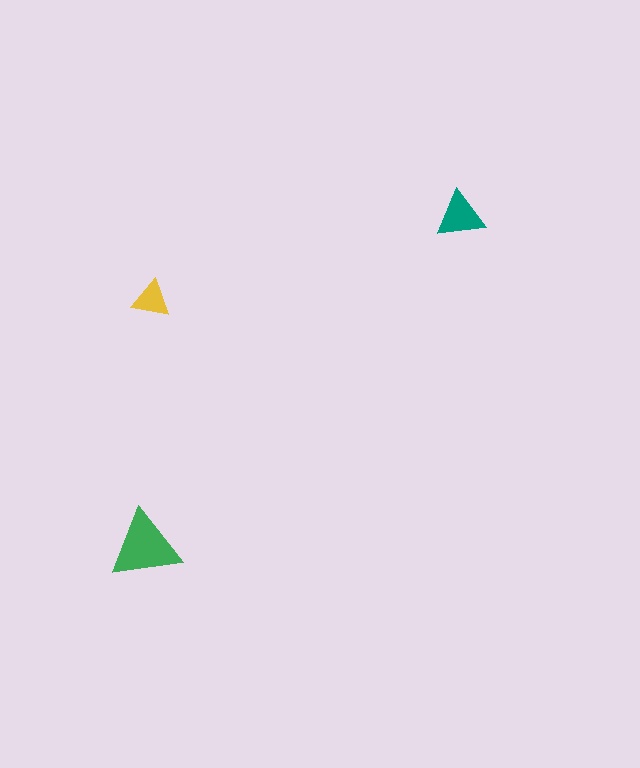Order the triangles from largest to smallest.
the green one, the teal one, the yellow one.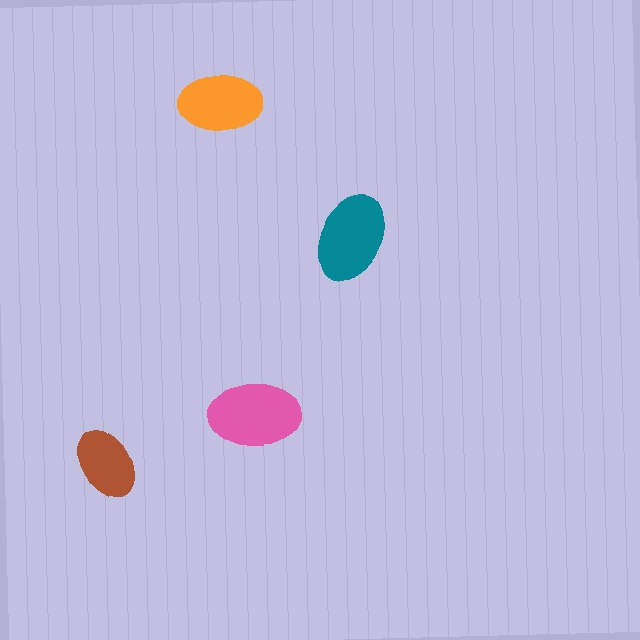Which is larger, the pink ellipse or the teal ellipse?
The pink one.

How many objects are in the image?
There are 4 objects in the image.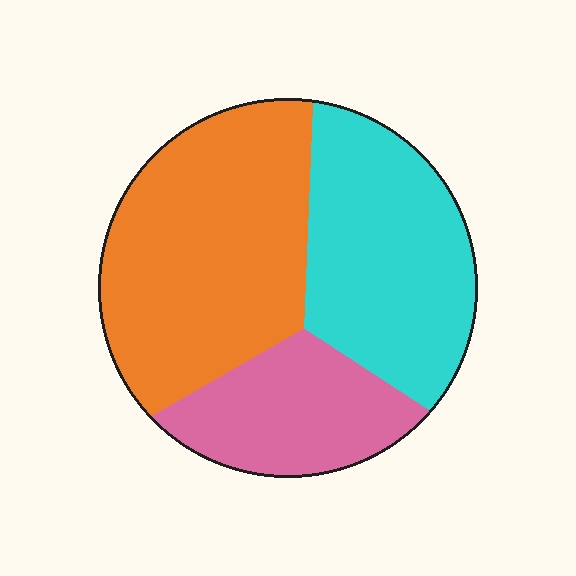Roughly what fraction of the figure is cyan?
Cyan takes up about one third (1/3) of the figure.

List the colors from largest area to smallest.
From largest to smallest: orange, cyan, pink.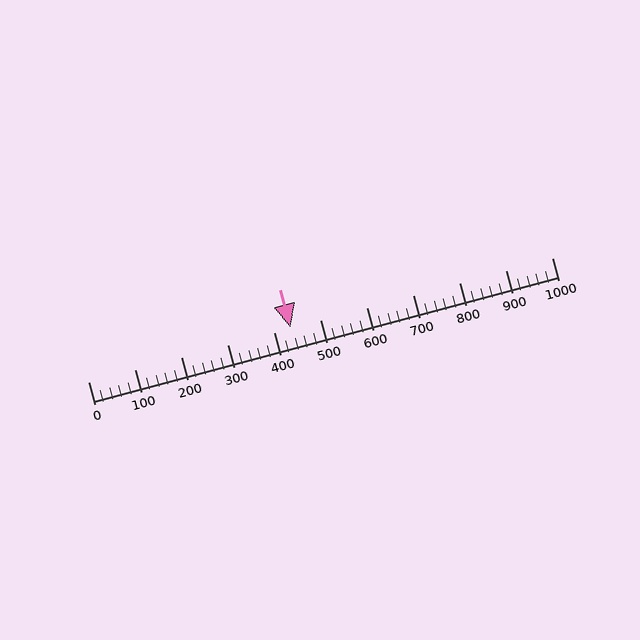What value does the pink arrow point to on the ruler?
The pink arrow points to approximately 436.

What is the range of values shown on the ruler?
The ruler shows values from 0 to 1000.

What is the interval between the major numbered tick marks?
The major tick marks are spaced 100 units apart.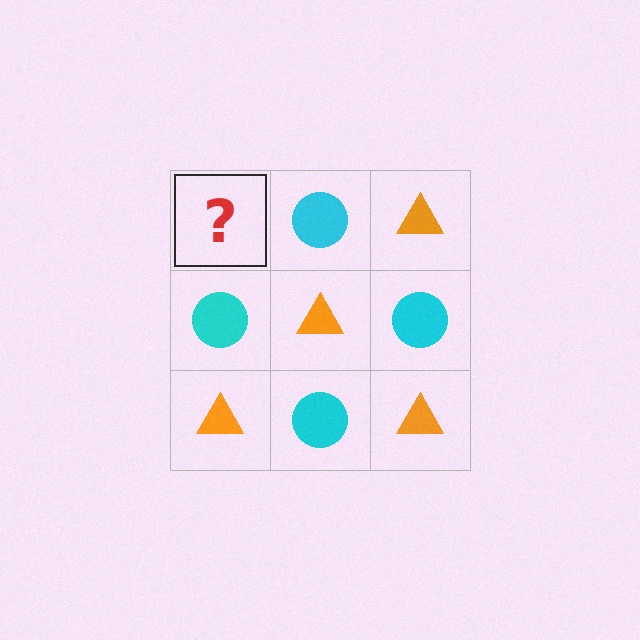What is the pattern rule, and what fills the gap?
The rule is that it alternates orange triangle and cyan circle in a checkerboard pattern. The gap should be filled with an orange triangle.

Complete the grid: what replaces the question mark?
The question mark should be replaced with an orange triangle.